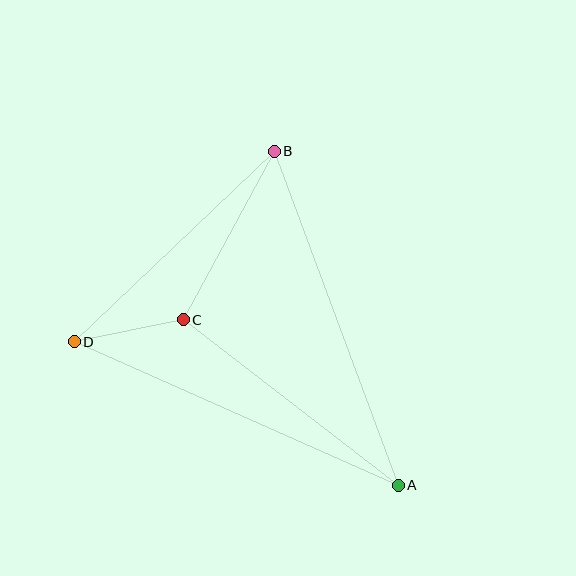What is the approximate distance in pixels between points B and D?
The distance between B and D is approximately 276 pixels.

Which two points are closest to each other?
Points C and D are closest to each other.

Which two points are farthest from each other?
Points A and B are farthest from each other.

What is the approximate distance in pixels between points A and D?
The distance between A and D is approximately 355 pixels.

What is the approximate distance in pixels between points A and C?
The distance between A and C is approximately 272 pixels.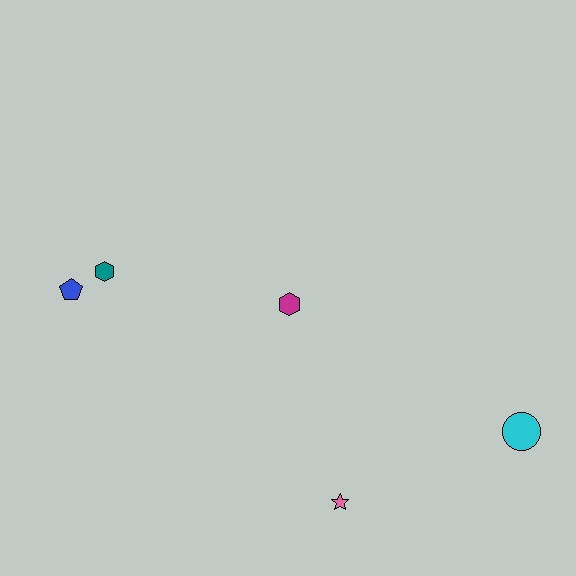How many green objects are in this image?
There are no green objects.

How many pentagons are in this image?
There is 1 pentagon.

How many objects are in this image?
There are 5 objects.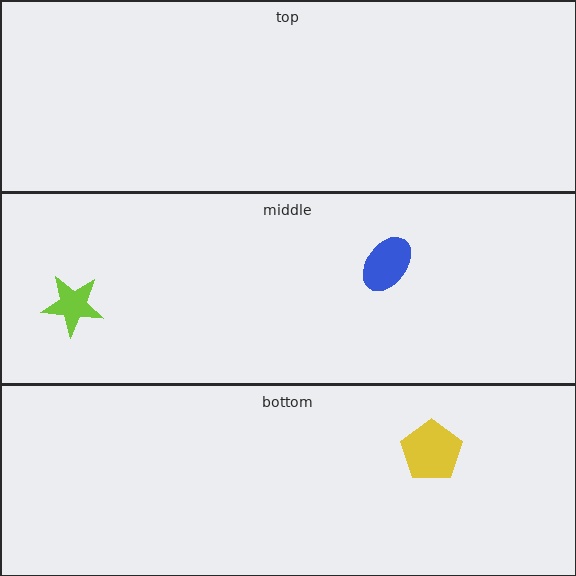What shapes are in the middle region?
The blue ellipse, the lime star.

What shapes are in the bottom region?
The yellow pentagon.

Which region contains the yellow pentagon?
The bottom region.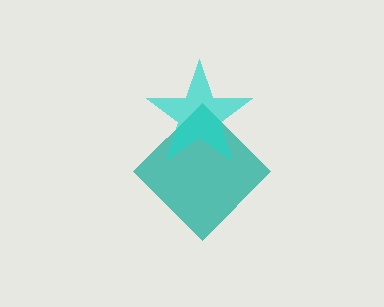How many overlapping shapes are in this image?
There are 2 overlapping shapes in the image.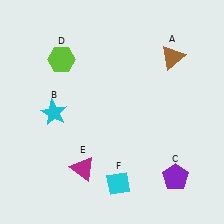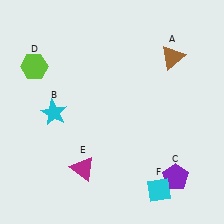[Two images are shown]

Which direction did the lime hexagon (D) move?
The lime hexagon (D) moved left.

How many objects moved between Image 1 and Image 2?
2 objects moved between the two images.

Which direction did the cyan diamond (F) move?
The cyan diamond (F) moved right.